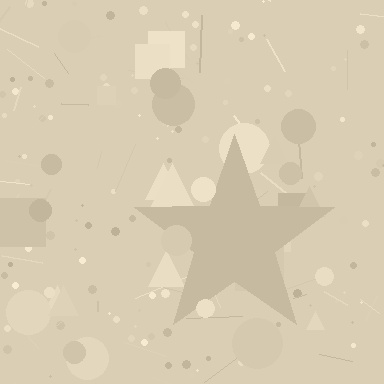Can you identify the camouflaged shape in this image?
The camouflaged shape is a star.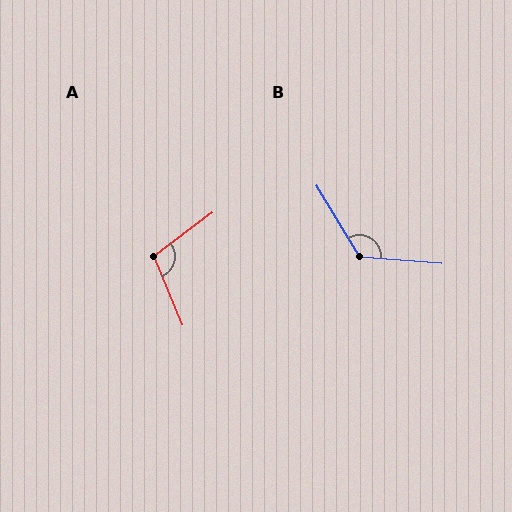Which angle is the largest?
B, at approximately 125 degrees.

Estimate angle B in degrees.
Approximately 125 degrees.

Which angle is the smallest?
A, at approximately 104 degrees.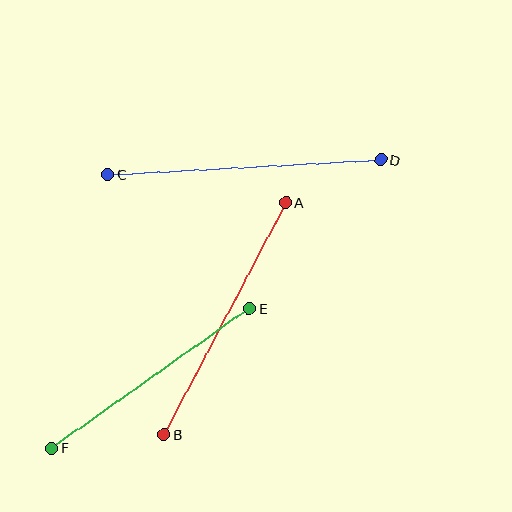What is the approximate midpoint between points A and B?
The midpoint is at approximately (225, 318) pixels.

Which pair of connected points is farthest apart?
Points C and D are farthest apart.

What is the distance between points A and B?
The distance is approximately 262 pixels.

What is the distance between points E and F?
The distance is approximately 242 pixels.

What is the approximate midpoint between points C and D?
The midpoint is at approximately (244, 167) pixels.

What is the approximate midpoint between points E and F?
The midpoint is at approximately (150, 378) pixels.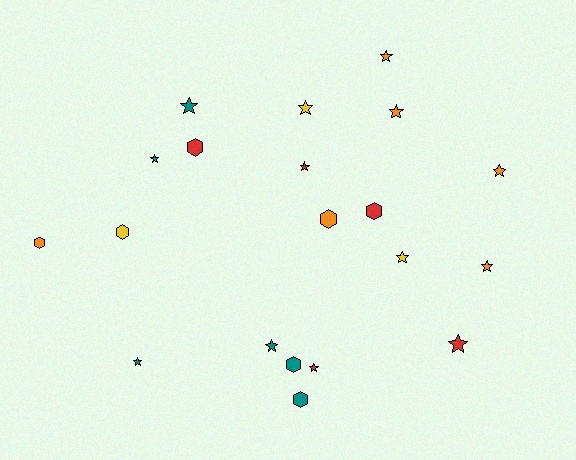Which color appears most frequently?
Teal, with 6 objects.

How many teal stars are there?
There are 4 teal stars.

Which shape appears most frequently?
Star, with 13 objects.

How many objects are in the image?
There are 20 objects.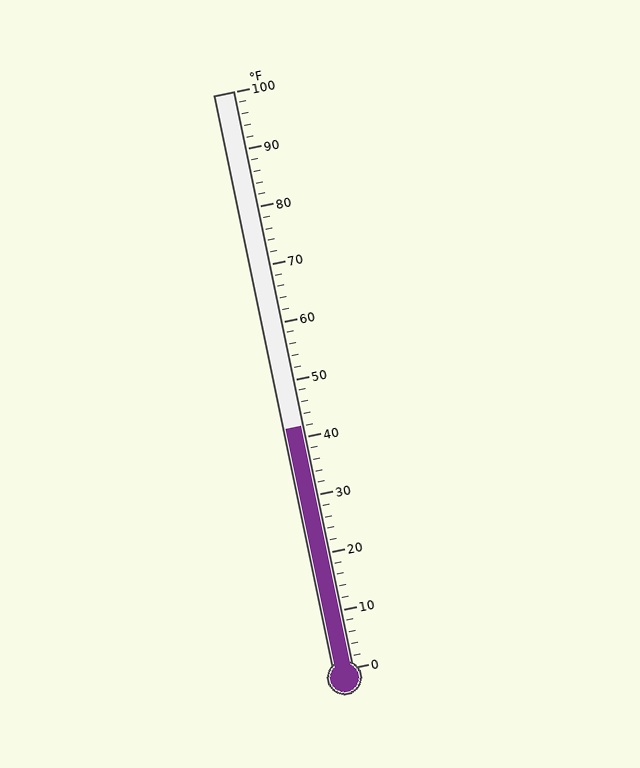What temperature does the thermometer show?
The thermometer shows approximately 42°F.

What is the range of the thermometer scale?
The thermometer scale ranges from 0°F to 100°F.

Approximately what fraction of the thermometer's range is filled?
The thermometer is filled to approximately 40% of its range.